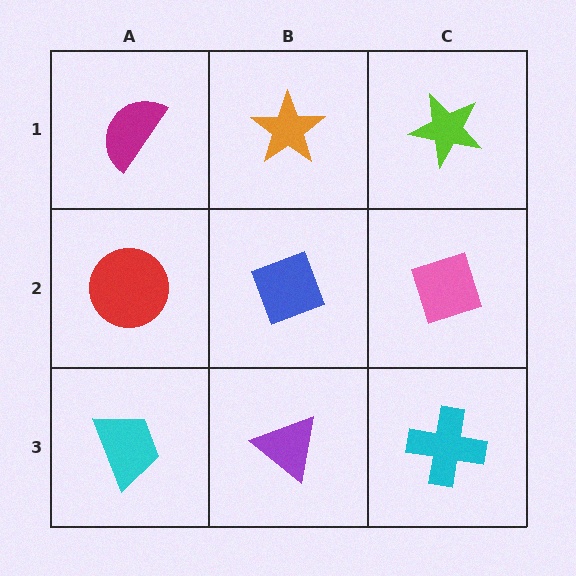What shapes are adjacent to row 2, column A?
A magenta semicircle (row 1, column A), a cyan trapezoid (row 3, column A), a blue diamond (row 2, column B).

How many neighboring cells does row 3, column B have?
3.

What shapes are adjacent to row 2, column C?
A lime star (row 1, column C), a cyan cross (row 3, column C), a blue diamond (row 2, column B).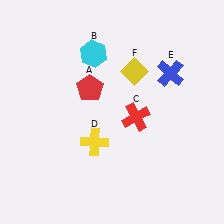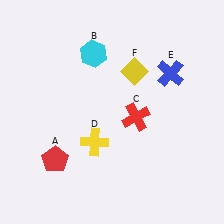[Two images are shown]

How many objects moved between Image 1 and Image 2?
1 object moved between the two images.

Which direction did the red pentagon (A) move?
The red pentagon (A) moved down.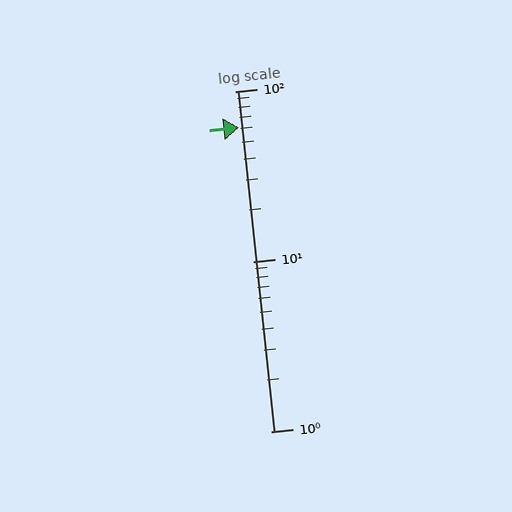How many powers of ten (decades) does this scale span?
The scale spans 2 decades, from 1 to 100.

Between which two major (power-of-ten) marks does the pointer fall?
The pointer is between 10 and 100.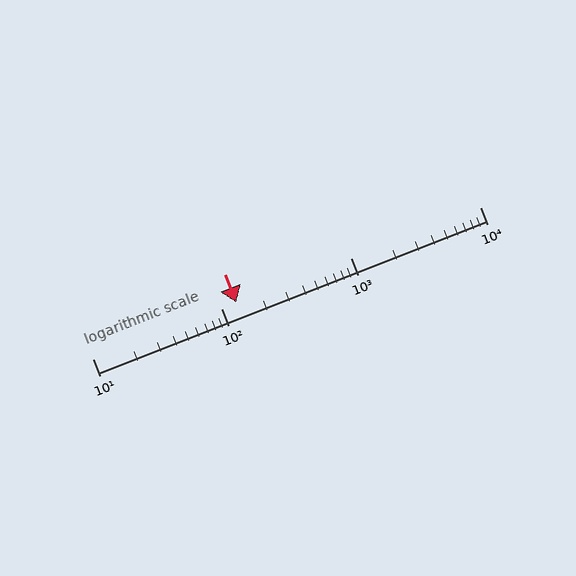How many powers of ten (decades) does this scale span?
The scale spans 3 decades, from 10 to 10000.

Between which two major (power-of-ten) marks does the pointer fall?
The pointer is between 100 and 1000.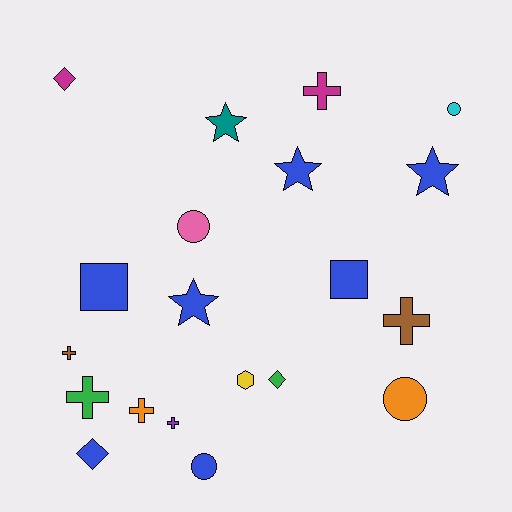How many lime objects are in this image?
There are no lime objects.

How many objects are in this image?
There are 20 objects.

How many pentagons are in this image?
There are no pentagons.